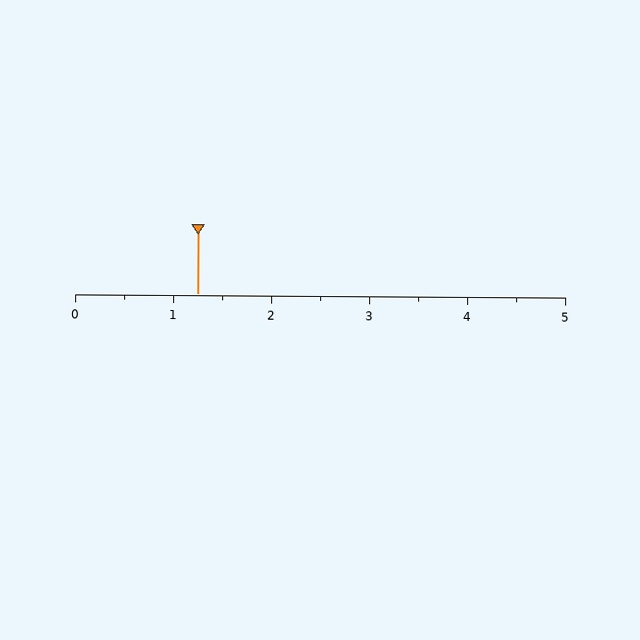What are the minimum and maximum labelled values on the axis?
The axis runs from 0 to 5.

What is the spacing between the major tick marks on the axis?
The major ticks are spaced 1 apart.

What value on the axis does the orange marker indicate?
The marker indicates approximately 1.2.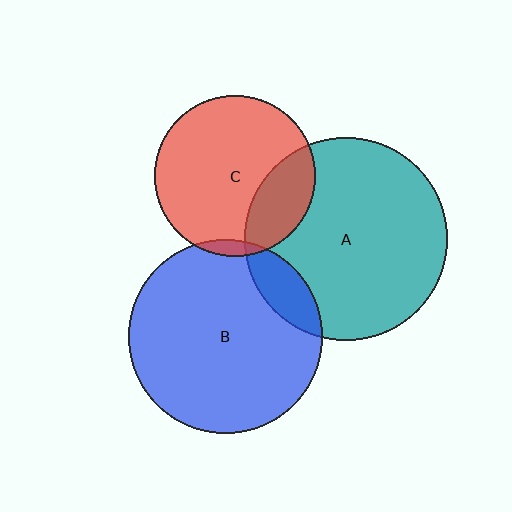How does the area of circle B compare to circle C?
Approximately 1.4 times.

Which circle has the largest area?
Circle A (teal).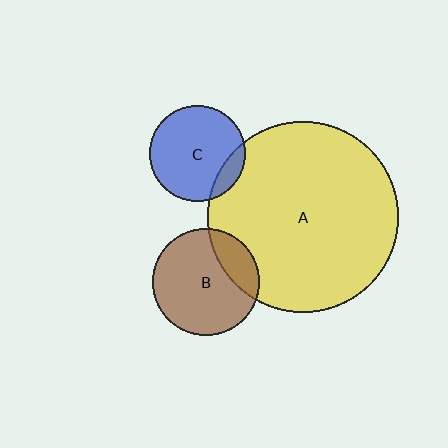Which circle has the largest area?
Circle A (yellow).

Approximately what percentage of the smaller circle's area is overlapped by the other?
Approximately 20%.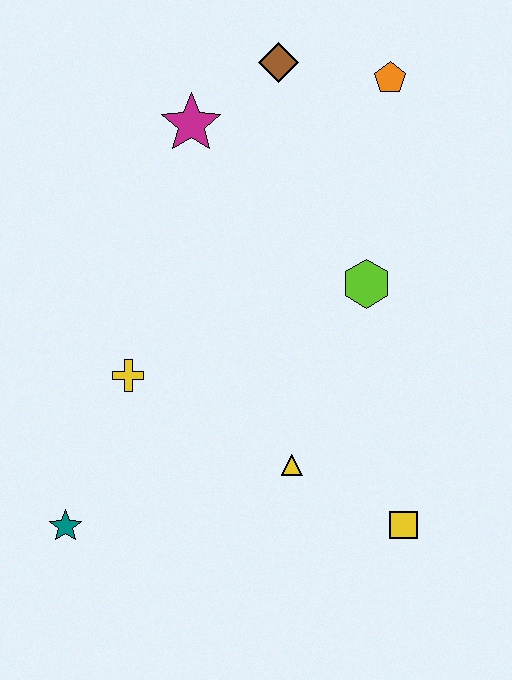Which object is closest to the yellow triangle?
The yellow square is closest to the yellow triangle.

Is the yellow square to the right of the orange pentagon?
Yes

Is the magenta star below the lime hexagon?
No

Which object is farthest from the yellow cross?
The orange pentagon is farthest from the yellow cross.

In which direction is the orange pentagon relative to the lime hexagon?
The orange pentagon is above the lime hexagon.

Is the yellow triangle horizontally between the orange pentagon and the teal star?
Yes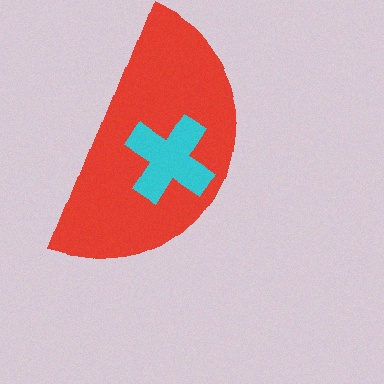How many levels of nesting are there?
2.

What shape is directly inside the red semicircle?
The cyan cross.